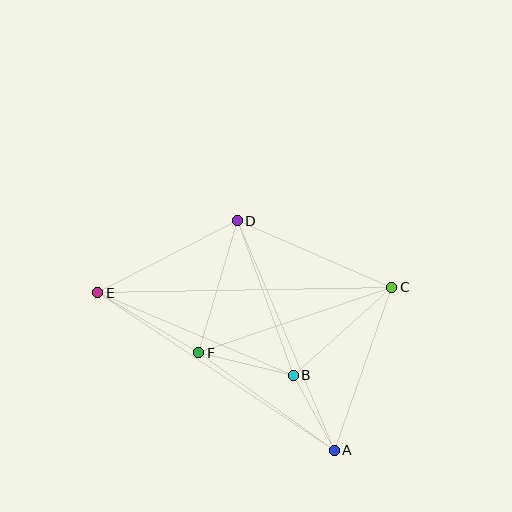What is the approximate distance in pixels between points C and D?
The distance between C and D is approximately 168 pixels.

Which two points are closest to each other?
Points A and B are closest to each other.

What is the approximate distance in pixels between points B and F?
The distance between B and F is approximately 97 pixels.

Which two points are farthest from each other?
Points C and E are farthest from each other.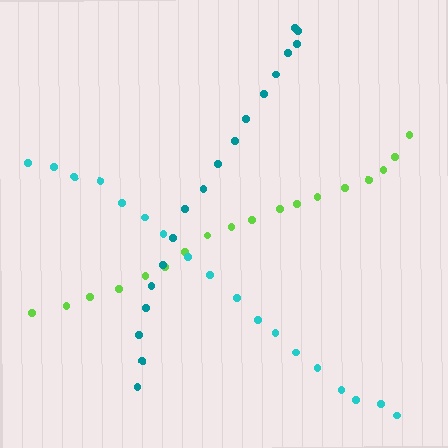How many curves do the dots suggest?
There are 3 distinct paths.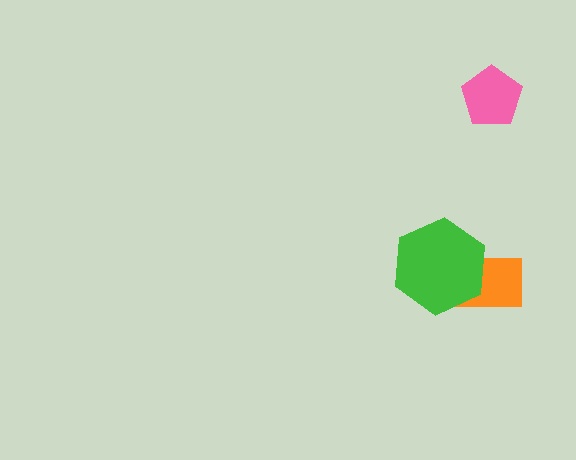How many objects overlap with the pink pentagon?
0 objects overlap with the pink pentagon.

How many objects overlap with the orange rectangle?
1 object overlaps with the orange rectangle.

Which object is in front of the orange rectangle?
The green hexagon is in front of the orange rectangle.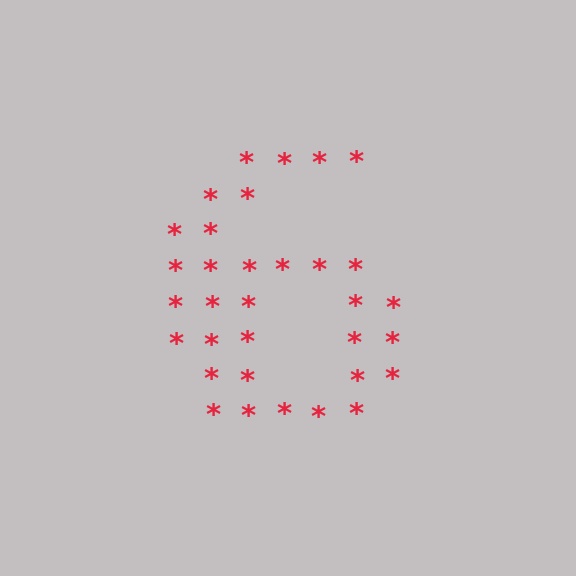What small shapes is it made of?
It is made of small asterisks.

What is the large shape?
The large shape is the digit 6.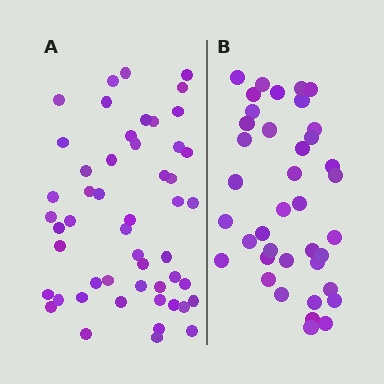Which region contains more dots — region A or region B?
Region A (the left region) has more dots.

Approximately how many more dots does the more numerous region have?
Region A has roughly 12 or so more dots than region B.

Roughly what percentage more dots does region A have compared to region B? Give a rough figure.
About 30% more.